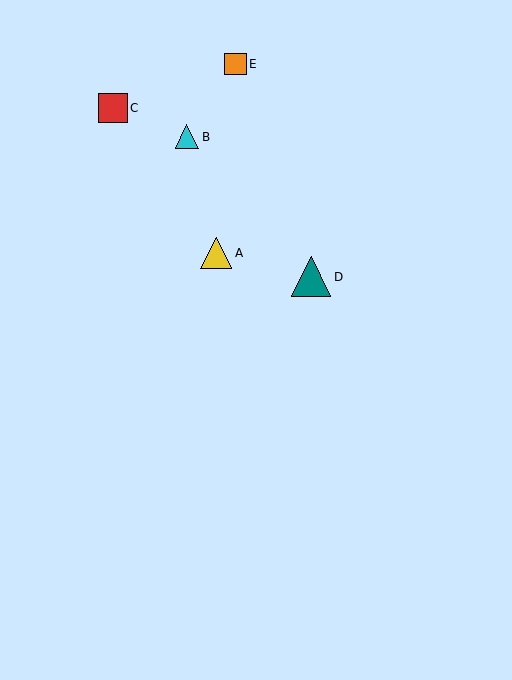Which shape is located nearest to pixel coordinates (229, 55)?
The orange square (labeled E) at (235, 64) is nearest to that location.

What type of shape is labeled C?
Shape C is a red square.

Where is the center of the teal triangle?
The center of the teal triangle is at (311, 277).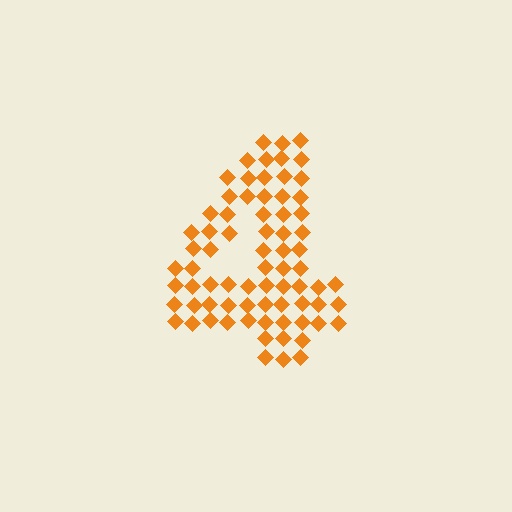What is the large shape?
The large shape is the digit 4.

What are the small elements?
The small elements are diamonds.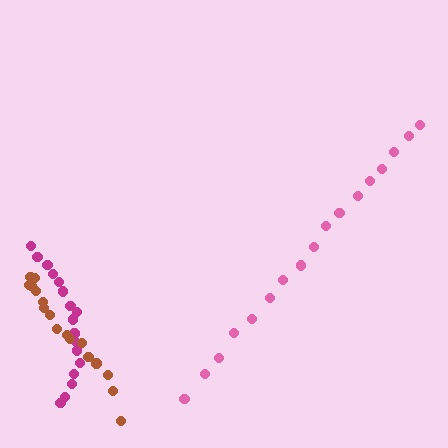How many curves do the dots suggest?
There are 3 distinct paths.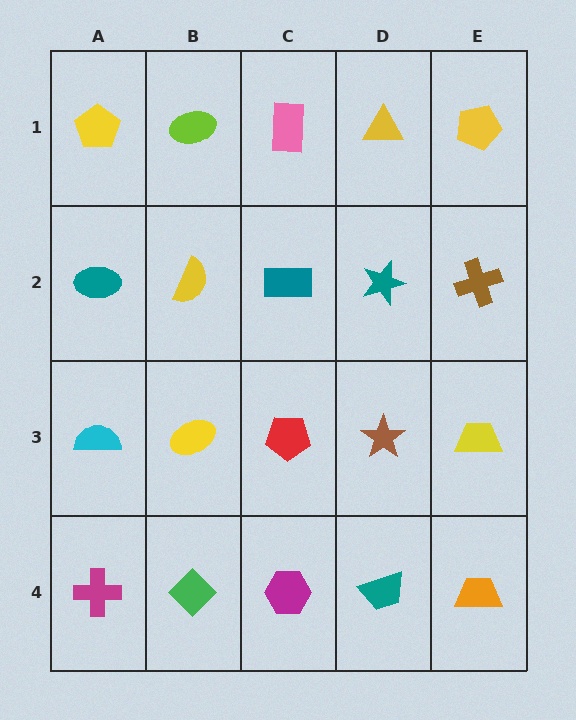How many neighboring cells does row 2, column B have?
4.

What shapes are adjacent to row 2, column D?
A yellow triangle (row 1, column D), a brown star (row 3, column D), a teal rectangle (row 2, column C), a brown cross (row 2, column E).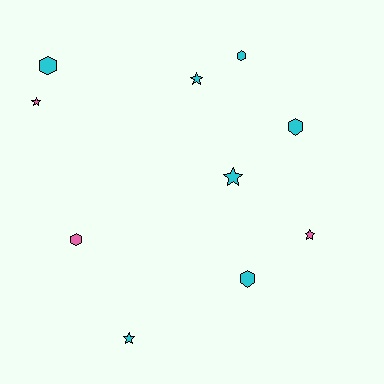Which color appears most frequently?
Cyan, with 7 objects.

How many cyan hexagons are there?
There are 4 cyan hexagons.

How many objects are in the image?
There are 10 objects.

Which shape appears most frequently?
Hexagon, with 5 objects.